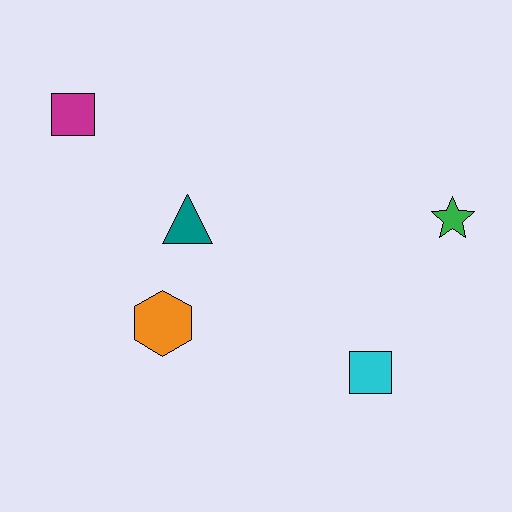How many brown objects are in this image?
There are no brown objects.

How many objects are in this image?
There are 5 objects.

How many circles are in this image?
There are no circles.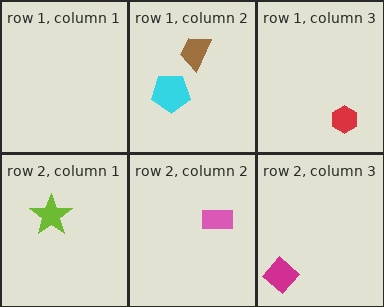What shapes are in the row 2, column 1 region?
The lime star.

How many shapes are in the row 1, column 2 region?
2.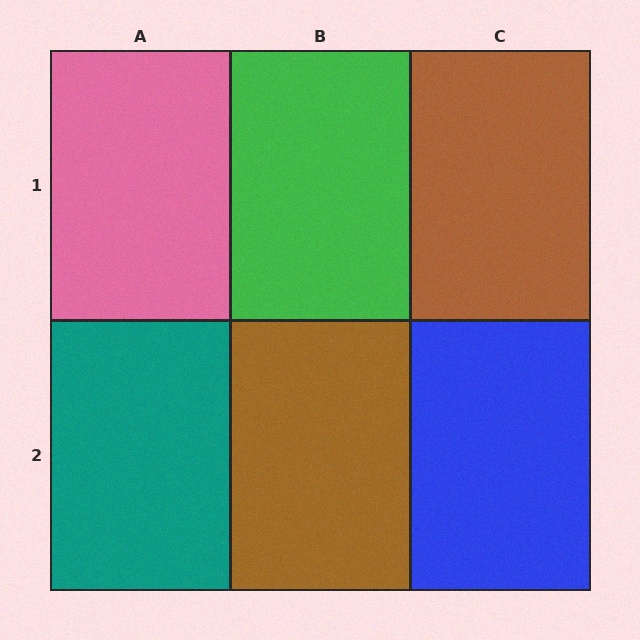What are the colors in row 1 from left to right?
Pink, green, brown.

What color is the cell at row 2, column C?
Blue.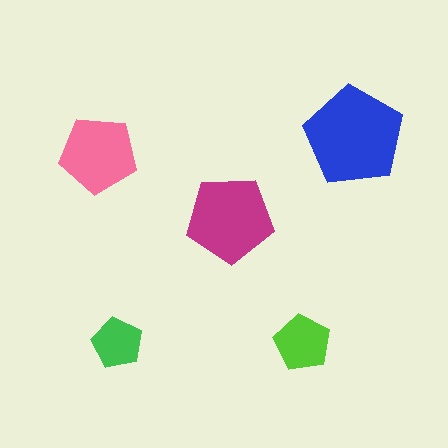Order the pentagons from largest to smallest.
the blue one, the magenta one, the pink one, the lime one, the green one.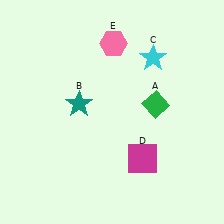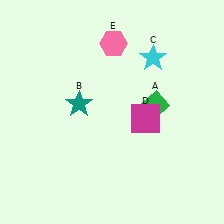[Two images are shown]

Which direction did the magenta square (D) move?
The magenta square (D) moved up.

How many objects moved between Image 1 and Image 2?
1 object moved between the two images.